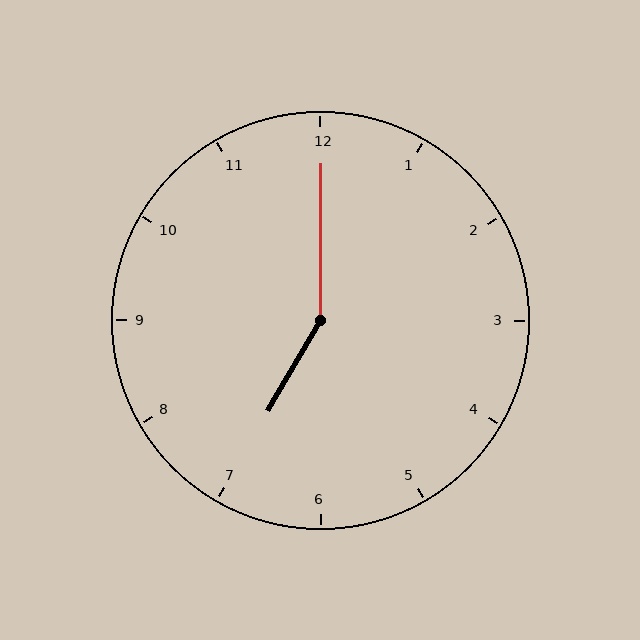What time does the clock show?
7:00.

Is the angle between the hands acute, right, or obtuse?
It is obtuse.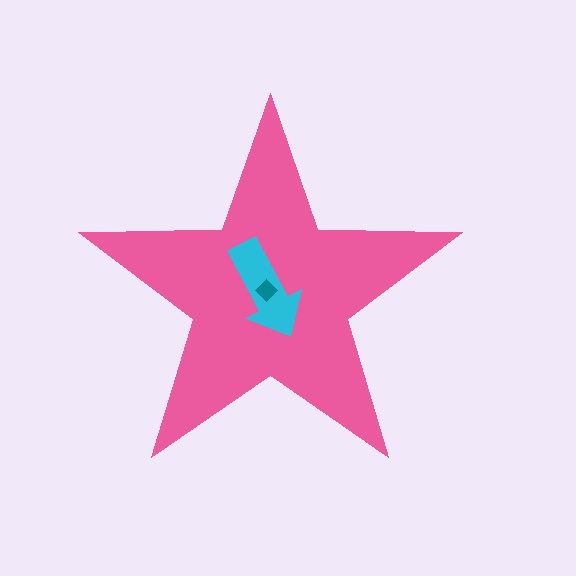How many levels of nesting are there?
3.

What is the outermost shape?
The pink star.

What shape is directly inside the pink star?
The cyan arrow.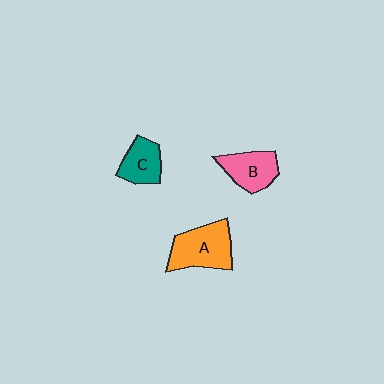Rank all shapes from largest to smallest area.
From largest to smallest: A (orange), B (pink), C (teal).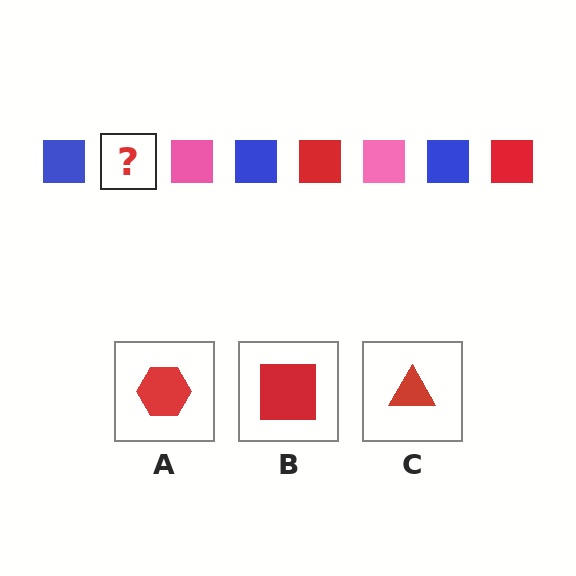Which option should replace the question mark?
Option B.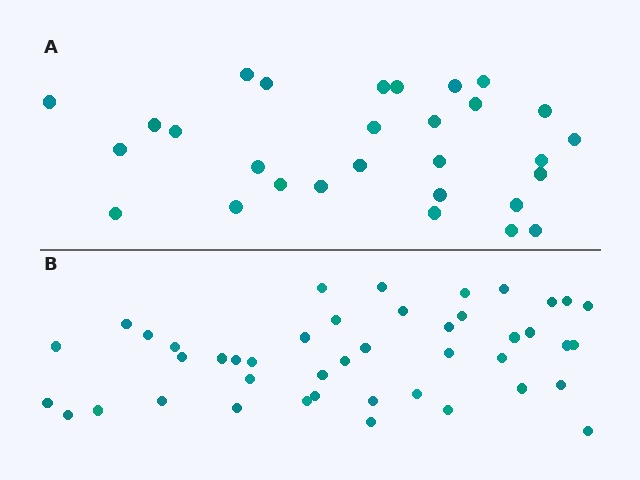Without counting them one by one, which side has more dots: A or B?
Region B (the bottom region) has more dots.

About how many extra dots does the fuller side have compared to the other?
Region B has approximately 15 more dots than region A.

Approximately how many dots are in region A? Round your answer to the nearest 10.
About 30 dots. (The exact count is 29, which rounds to 30.)